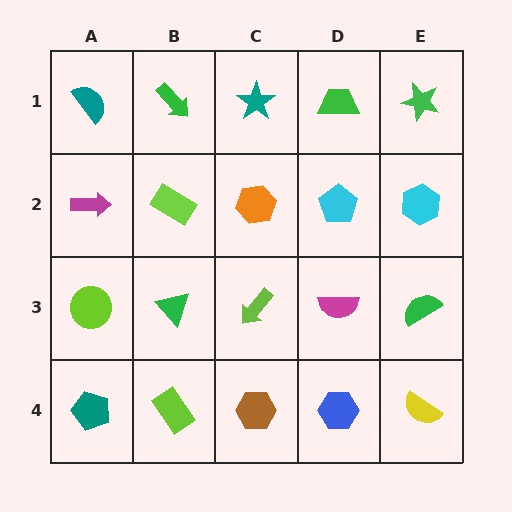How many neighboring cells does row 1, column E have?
2.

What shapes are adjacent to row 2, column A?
A teal semicircle (row 1, column A), a lime circle (row 3, column A), a lime rectangle (row 2, column B).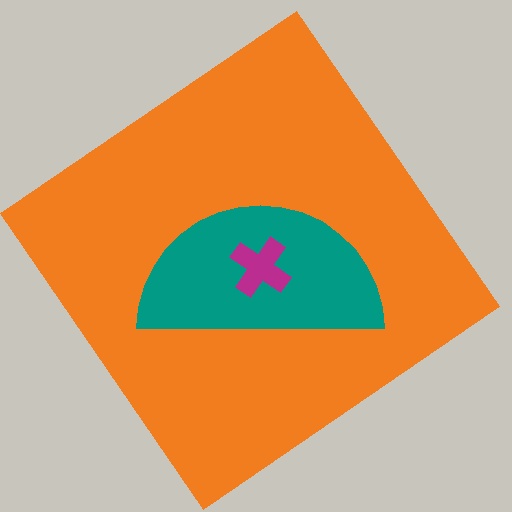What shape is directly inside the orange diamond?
The teal semicircle.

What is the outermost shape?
The orange diamond.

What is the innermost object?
The magenta cross.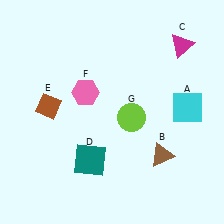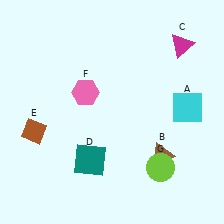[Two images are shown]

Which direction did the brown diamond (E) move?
The brown diamond (E) moved down.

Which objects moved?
The objects that moved are: the brown diamond (E), the lime circle (G).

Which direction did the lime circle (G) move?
The lime circle (G) moved down.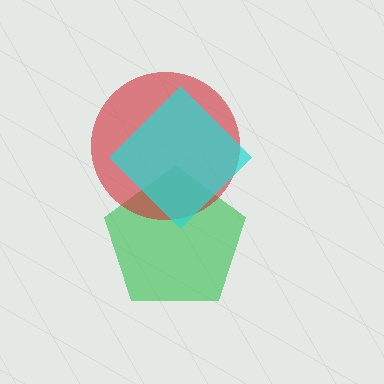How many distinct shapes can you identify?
There are 3 distinct shapes: a green pentagon, a red circle, a cyan diamond.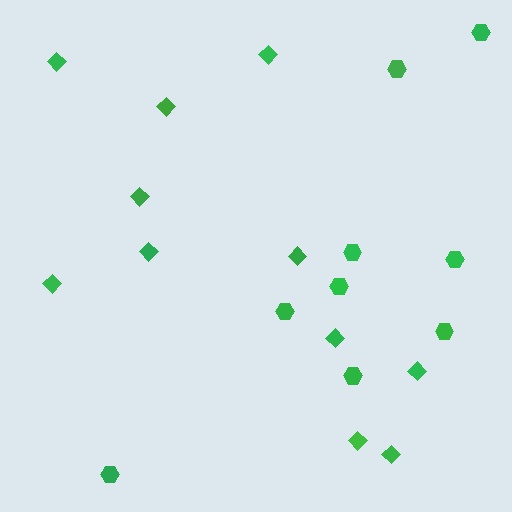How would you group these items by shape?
There are 2 groups: one group of diamonds (11) and one group of hexagons (9).